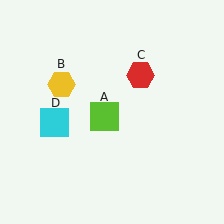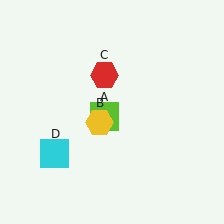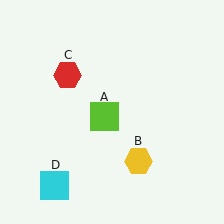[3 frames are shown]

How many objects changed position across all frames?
3 objects changed position: yellow hexagon (object B), red hexagon (object C), cyan square (object D).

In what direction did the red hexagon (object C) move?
The red hexagon (object C) moved left.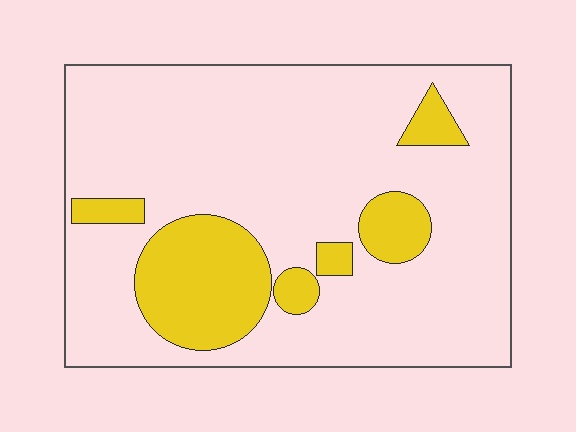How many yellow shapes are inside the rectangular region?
6.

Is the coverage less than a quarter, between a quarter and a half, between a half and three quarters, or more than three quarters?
Less than a quarter.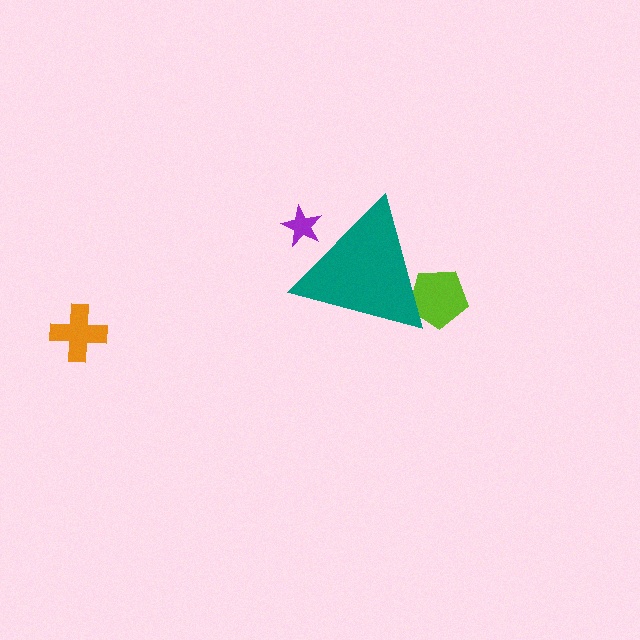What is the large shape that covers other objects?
A teal triangle.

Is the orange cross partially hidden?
No, the orange cross is fully visible.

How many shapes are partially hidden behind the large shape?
2 shapes are partially hidden.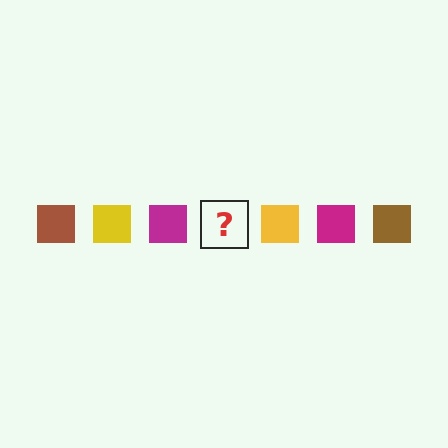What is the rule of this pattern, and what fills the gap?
The rule is that the pattern cycles through brown, yellow, magenta squares. The gap should be filled with a brown square.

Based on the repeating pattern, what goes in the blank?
The blank should be a brown square.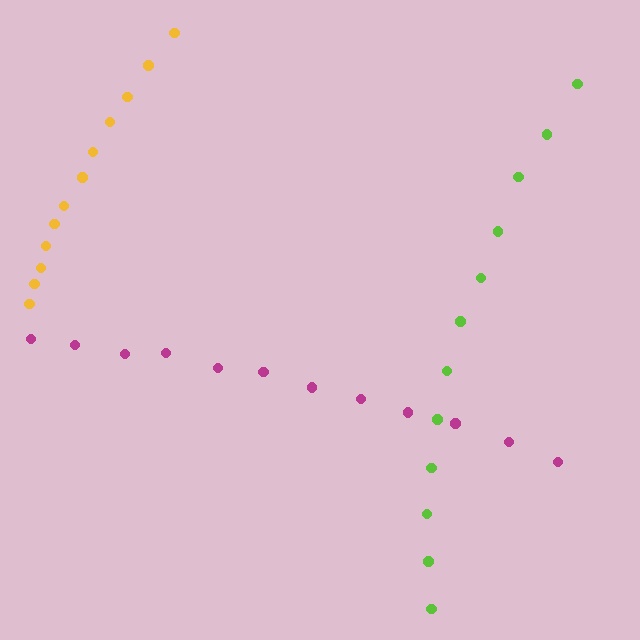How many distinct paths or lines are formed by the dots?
There are 3 distinct paths.